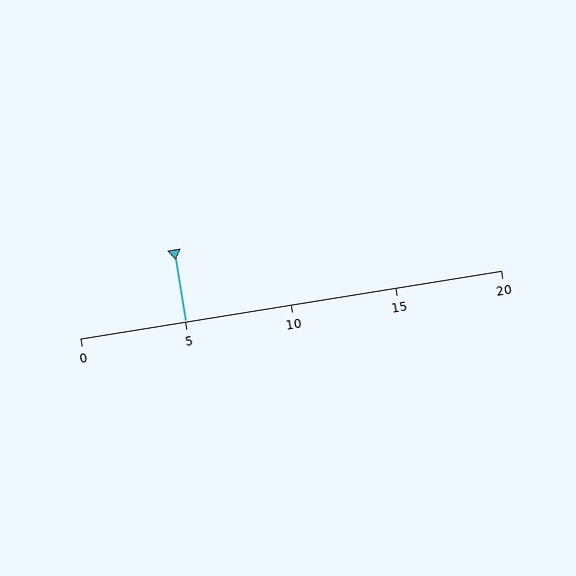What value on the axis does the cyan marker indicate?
The marker indicates approximately 5.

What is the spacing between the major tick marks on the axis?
The major ticks are spaced 5 apart.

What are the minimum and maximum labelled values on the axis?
The axis runs from 0 to 20.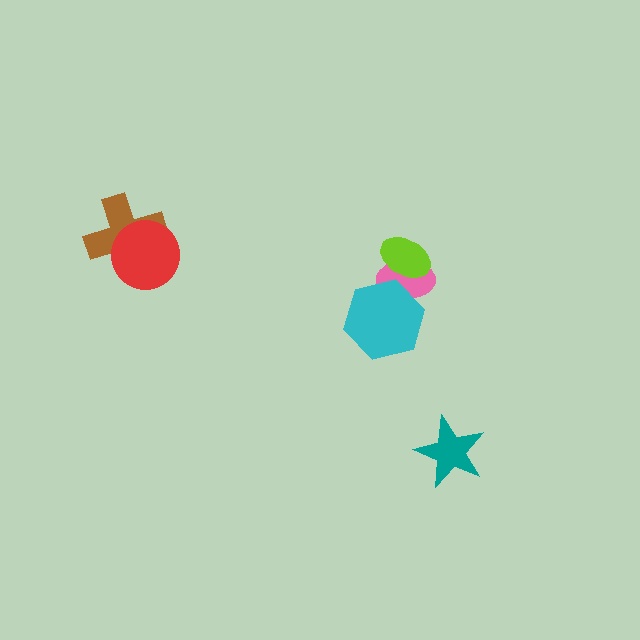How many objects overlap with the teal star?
0 objects overlap with the teal star.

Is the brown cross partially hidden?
Yes, it is partially covered by another shape.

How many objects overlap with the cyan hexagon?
1 object overlaps with the cyan hexagon.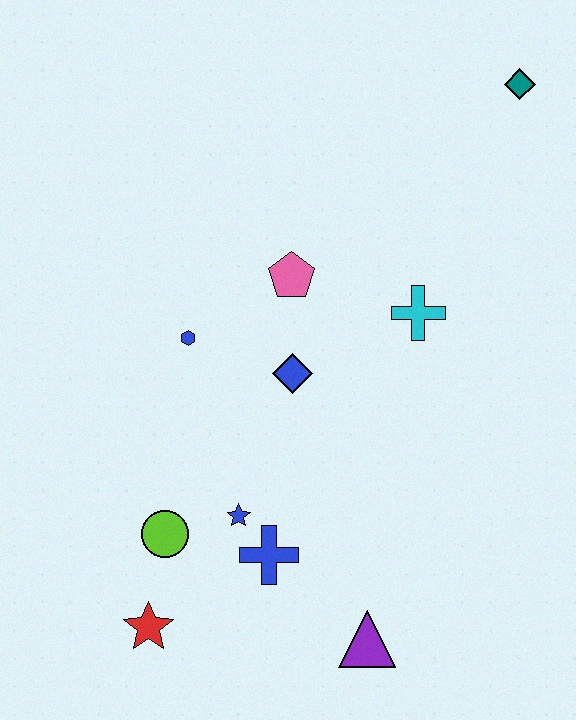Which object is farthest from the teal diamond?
The red star is farthest from the teal diamond.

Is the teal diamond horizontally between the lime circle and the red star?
No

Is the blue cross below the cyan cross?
Yes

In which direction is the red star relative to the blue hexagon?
The red star is below the blue hexagon.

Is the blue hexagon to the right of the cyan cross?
No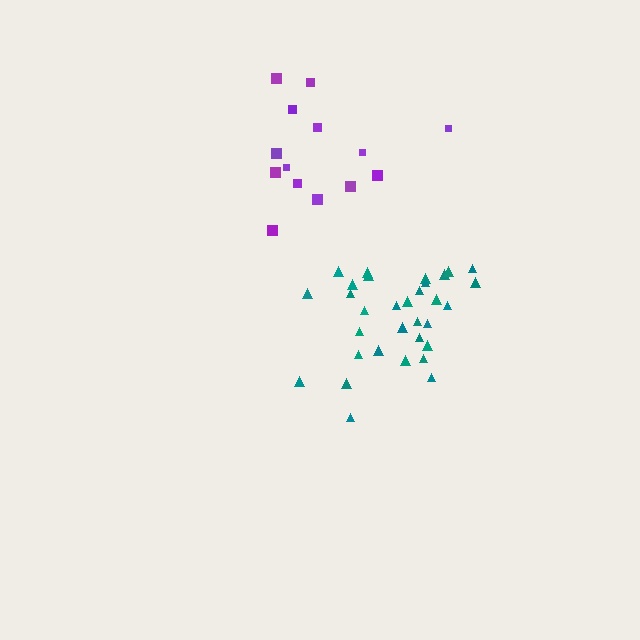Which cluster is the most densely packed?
Teal.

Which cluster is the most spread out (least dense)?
Purple.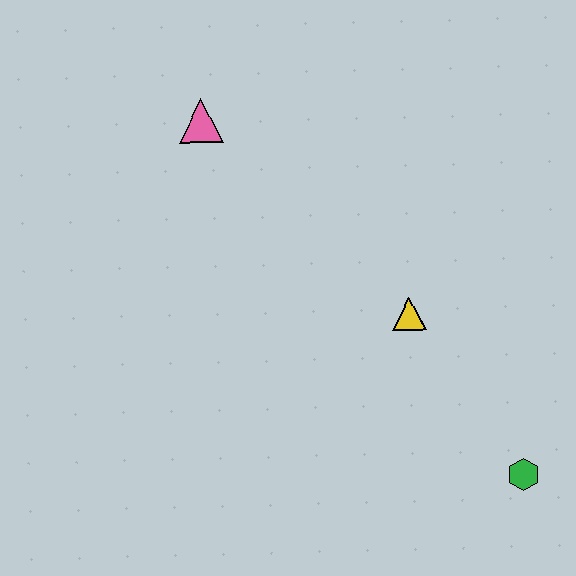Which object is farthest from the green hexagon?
The pink triangle is farthest from the green hexagon.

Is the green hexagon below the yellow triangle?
Yes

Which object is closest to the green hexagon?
The yellow triangle is closest to the green hexagon.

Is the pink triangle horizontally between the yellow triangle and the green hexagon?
No